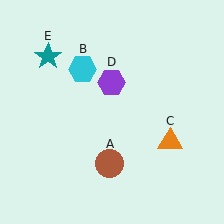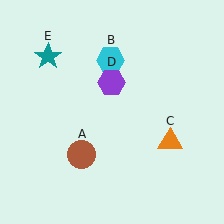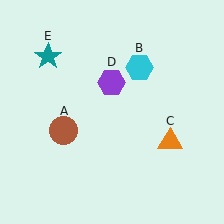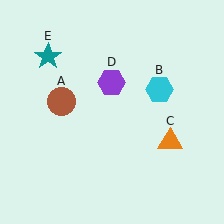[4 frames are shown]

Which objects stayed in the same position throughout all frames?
Orange triangle (object C) and purple hexagon (object D) and teal star (object E) remained stationary.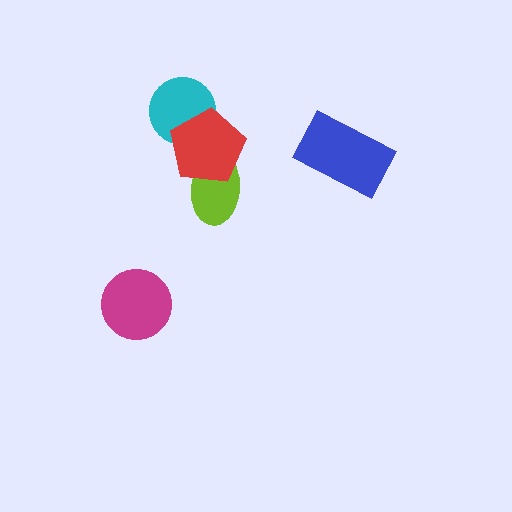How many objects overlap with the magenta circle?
0 objects overlap with the magenta circle.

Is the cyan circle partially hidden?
Yes, it is partially covered by another shape.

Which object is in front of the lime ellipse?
The red pentagon is in front of the lime ellipse.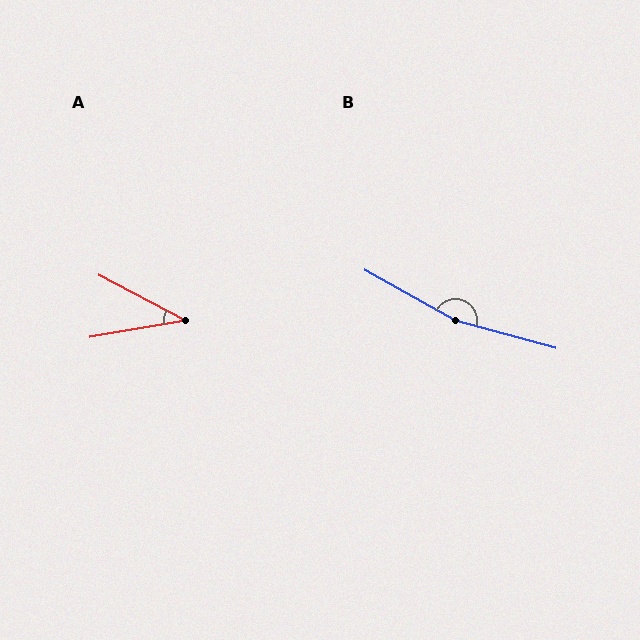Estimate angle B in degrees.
Approximately 166 degrees.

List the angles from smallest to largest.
A (37°), B (166°).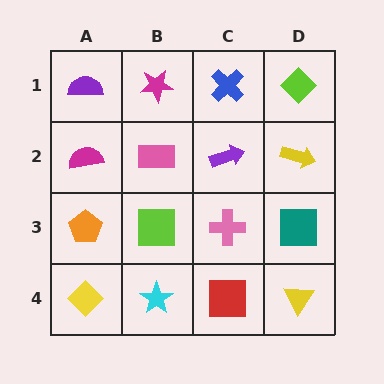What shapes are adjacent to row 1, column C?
A purple arrow (row 2, column C), a magenta star (row 1, column B), a lime diamond (row 1, column D).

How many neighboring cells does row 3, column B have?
4.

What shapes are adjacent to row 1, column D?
A yellow arrow (row 2, column D), a blue cross (row 1, column C).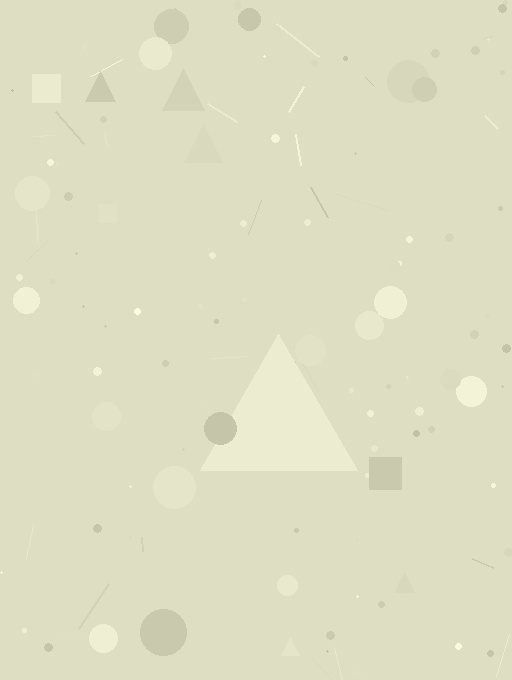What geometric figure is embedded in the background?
A triangle is embedded in the background.